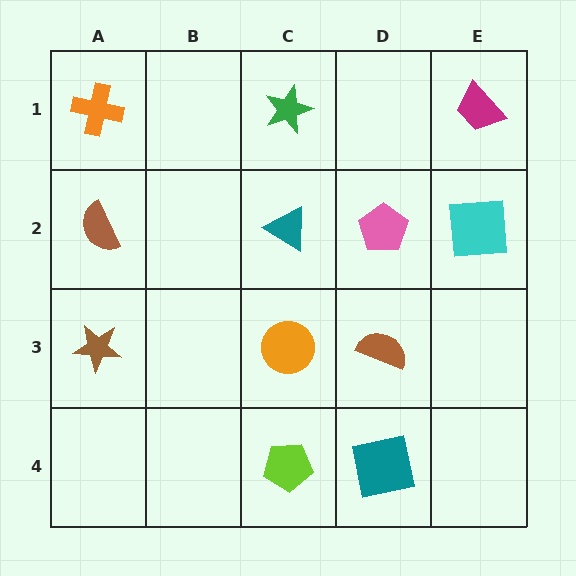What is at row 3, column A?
A brown star.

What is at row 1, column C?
A green star.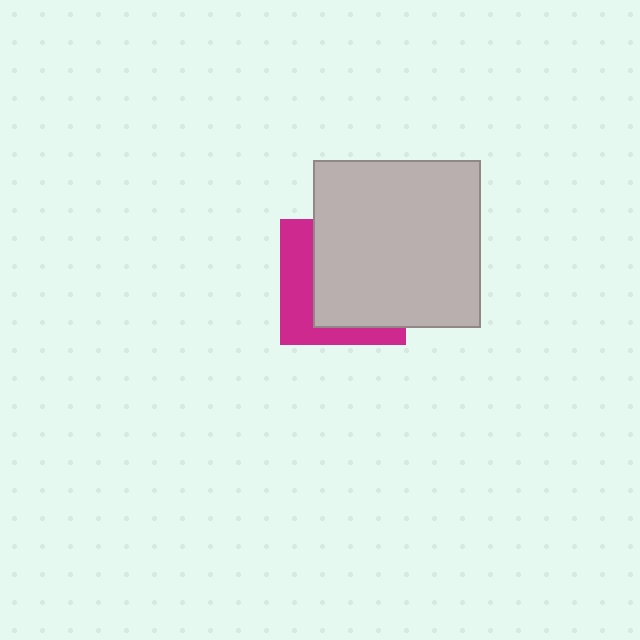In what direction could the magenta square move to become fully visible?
The magenta square could move left. That would shift it out from behind the light gray square entirely.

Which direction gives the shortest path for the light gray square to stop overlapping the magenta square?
Moving right gives the shortest separation.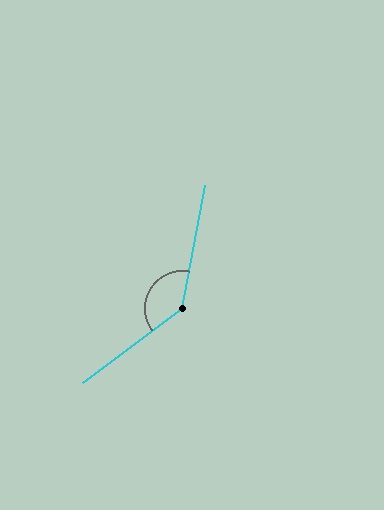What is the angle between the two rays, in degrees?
Approximately 138 degrees.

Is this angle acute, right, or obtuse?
It is obtuse.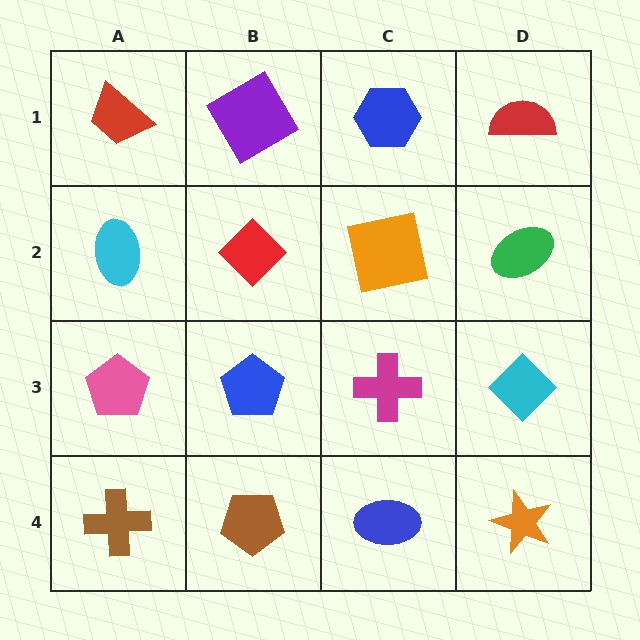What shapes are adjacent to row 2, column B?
A purple diamond (row 1, column B), a blue pentagon (row 3, column B), a cyan ellipse (row 2, column A), an orange square (row 2, column C).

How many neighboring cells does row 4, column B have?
3.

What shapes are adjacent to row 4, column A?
A pink pentagon (row 3, column A), a brown pentagon (row 4, column B).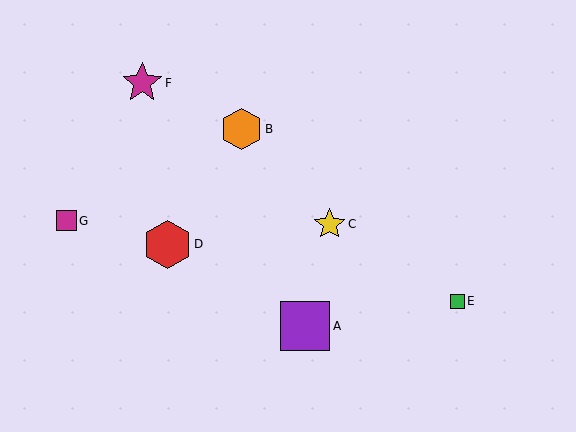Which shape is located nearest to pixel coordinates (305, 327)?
The purple square (labeled A) at (305, 326) is nearest to that location.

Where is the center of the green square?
The center of the green square is at (457, 301).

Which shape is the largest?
The purple square (labeled A) is the largest.